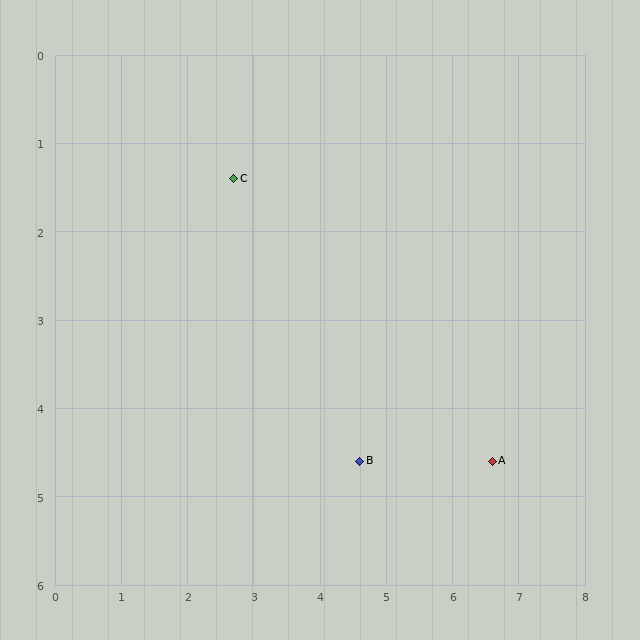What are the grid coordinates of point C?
Point C is at approximately (2.7, 1.4).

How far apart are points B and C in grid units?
Points B and C are about 3.7 grid units apart.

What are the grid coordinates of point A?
Point A is at approximately (6.6, 4.6).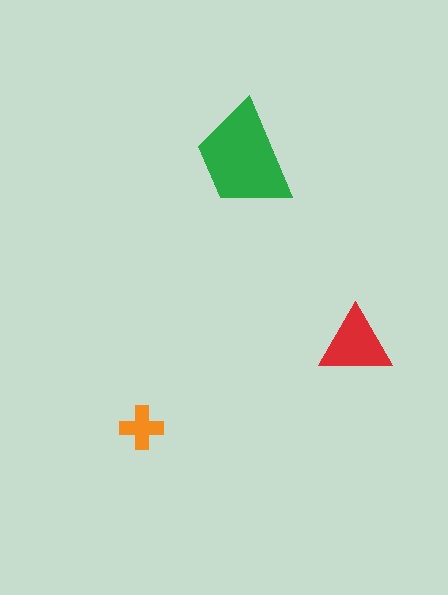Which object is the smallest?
The orange cross.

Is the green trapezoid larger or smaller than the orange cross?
Larger.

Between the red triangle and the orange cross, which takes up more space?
The red triangle.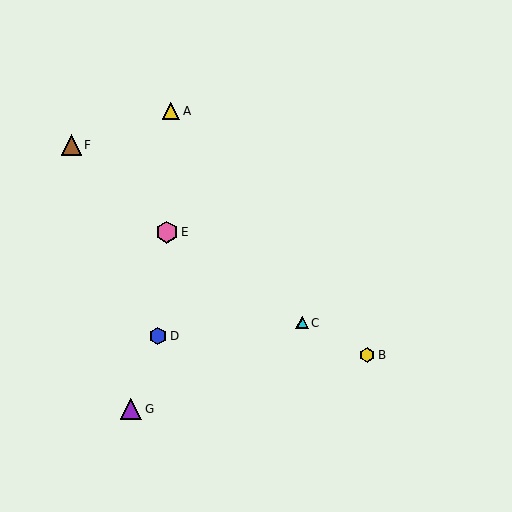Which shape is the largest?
The pink hexagon (labeled E) is the largest.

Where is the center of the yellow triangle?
The center of the yellow triangle is at (171, 111).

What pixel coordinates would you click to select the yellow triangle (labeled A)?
Click at (171, 111) to select the yellow triangle A.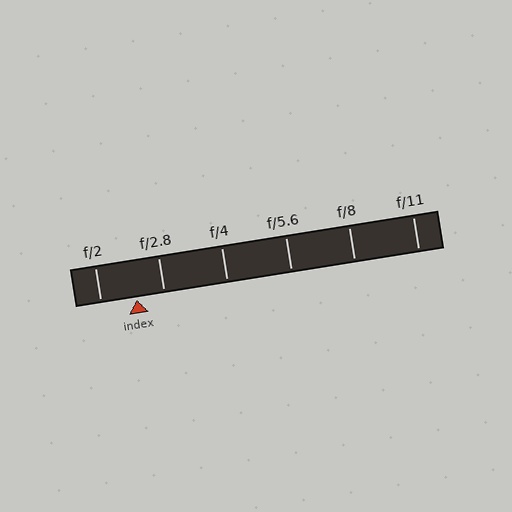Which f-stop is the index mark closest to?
The index mark is closest to f/2.8.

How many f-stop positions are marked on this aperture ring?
There are 6 f-stop positions marked.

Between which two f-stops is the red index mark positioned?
The index mark is between f/2 and f/2.8.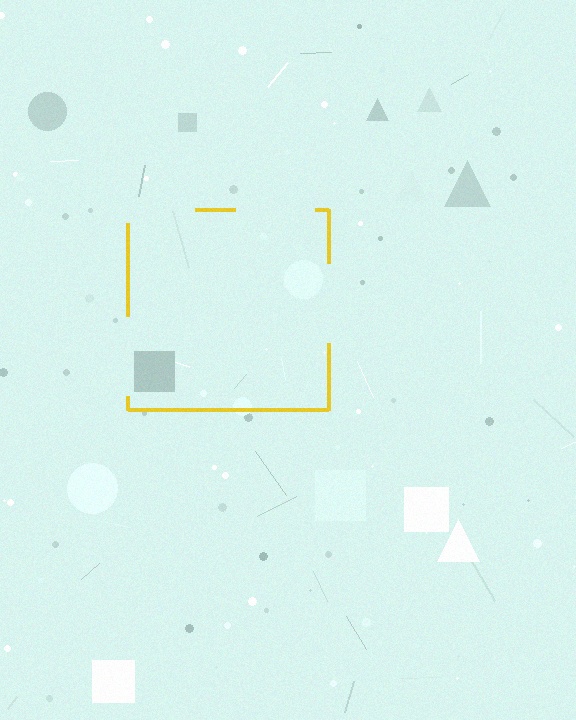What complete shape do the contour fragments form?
The contour fragments form a square.